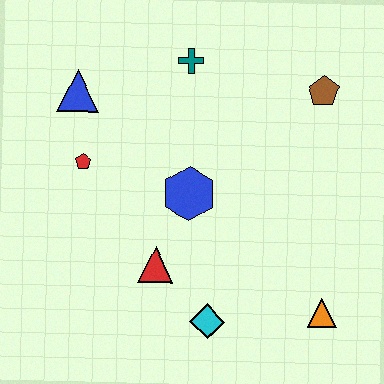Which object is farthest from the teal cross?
The orange triangle is farthest from the teal cross.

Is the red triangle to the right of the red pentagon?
Yes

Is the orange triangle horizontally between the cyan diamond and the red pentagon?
No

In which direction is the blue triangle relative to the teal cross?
The blue triangle is to the left of the teal cross.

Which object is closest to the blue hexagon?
The red triangle is closest to the blue hexagon.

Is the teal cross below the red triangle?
No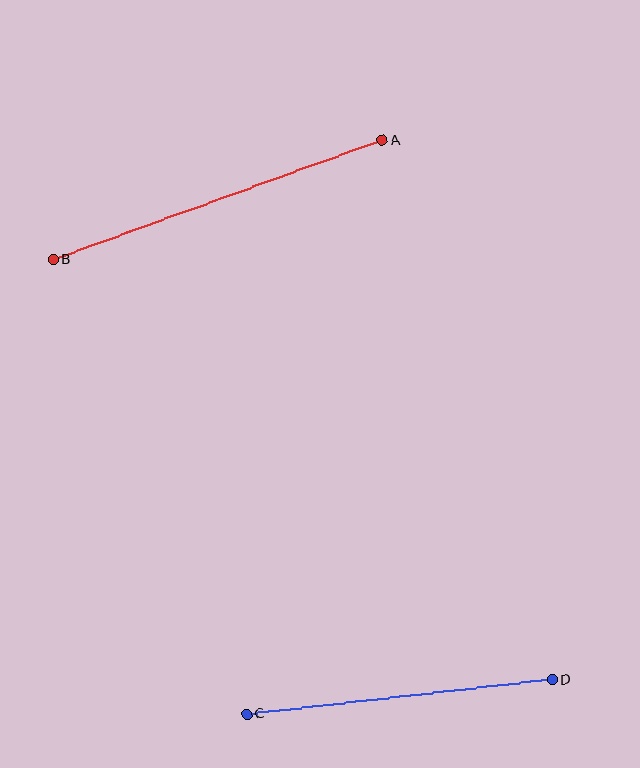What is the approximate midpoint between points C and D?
The midpoint is at approximately (400, 697) pixels.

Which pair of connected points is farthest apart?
Points A and B are farthest apart.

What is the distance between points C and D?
The distance is approximately 307 pixels.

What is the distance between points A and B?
The distance is approximately 349 pixels.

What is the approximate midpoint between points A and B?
The midpoint is at approximately (218, 200) pixels.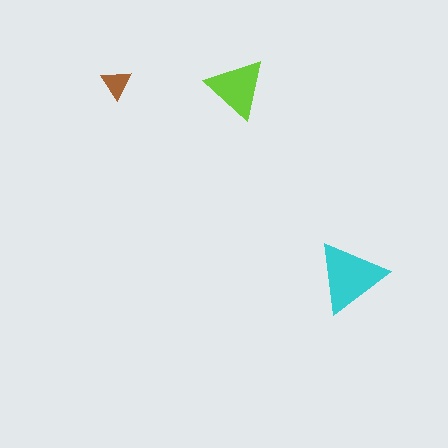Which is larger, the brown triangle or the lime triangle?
The lime one.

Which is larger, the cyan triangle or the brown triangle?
The cyan one.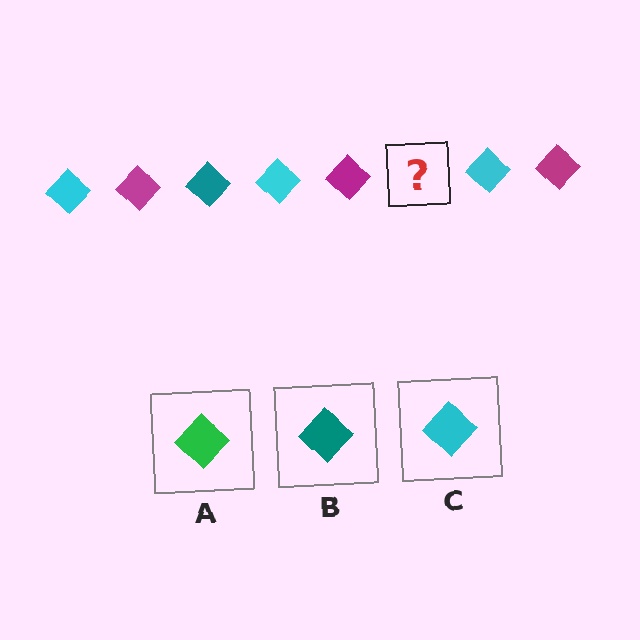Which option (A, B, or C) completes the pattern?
B.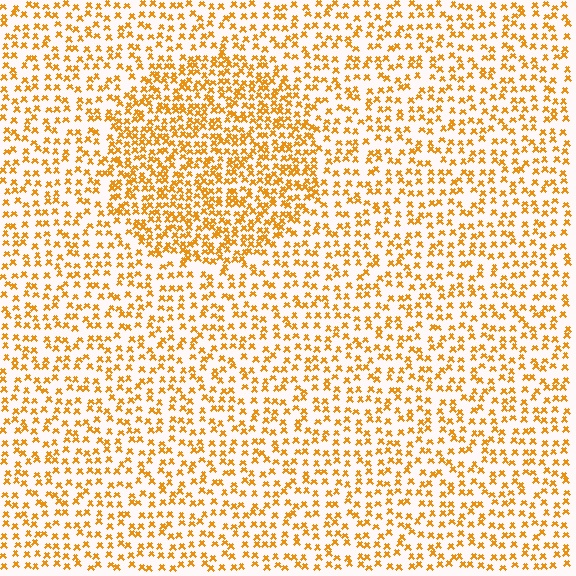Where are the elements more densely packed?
The elements are more densely packed inside the circle boundary.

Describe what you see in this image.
The image contains small orange elements arranged at two different densities. A circle-shaped region is visible where the elements are more densely packed than the surrounding area.